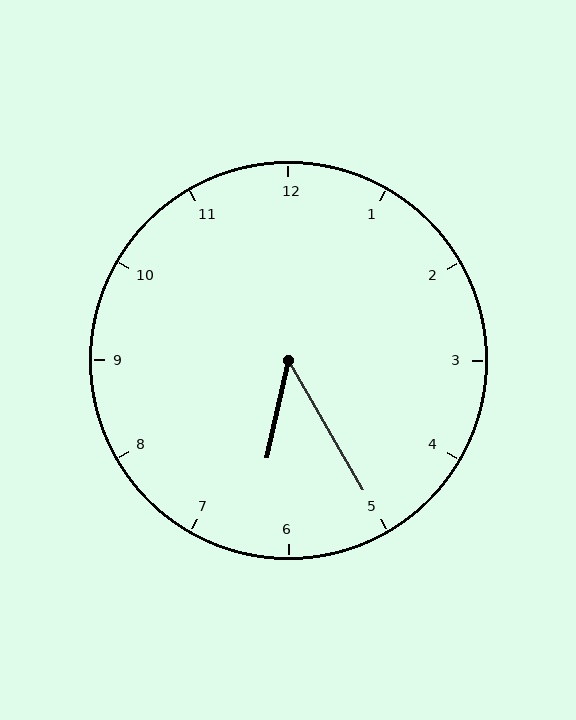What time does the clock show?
6:25.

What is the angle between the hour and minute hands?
Approximately 42 degrees.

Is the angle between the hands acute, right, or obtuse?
It is acute.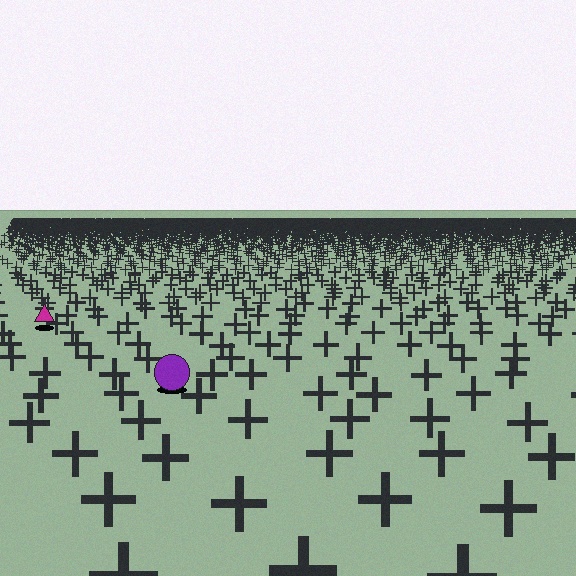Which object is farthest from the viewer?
The magenta triangle is farthest from the viewer. It appears smaller and the ground texture around it is denser.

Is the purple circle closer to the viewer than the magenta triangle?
Yes. The purple circle is closer — you can tell from the texture gradient: the ground texture is coarser near it.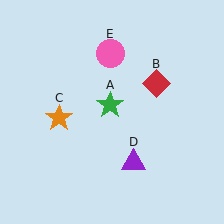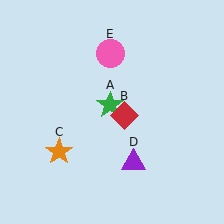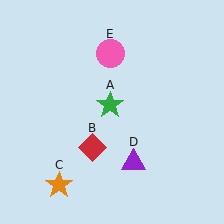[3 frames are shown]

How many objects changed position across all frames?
2 objects changed position: red diamond (object B), orange star (object C).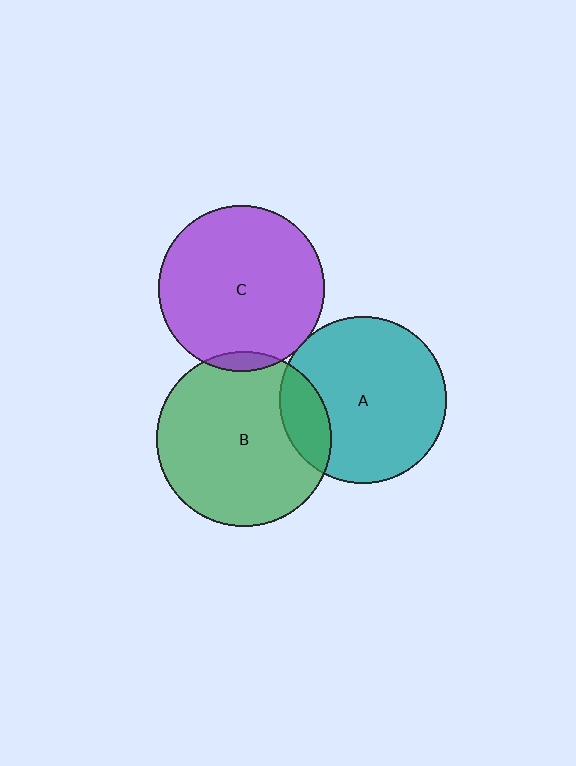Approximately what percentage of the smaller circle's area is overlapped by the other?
Approximately 5%.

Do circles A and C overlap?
Yes.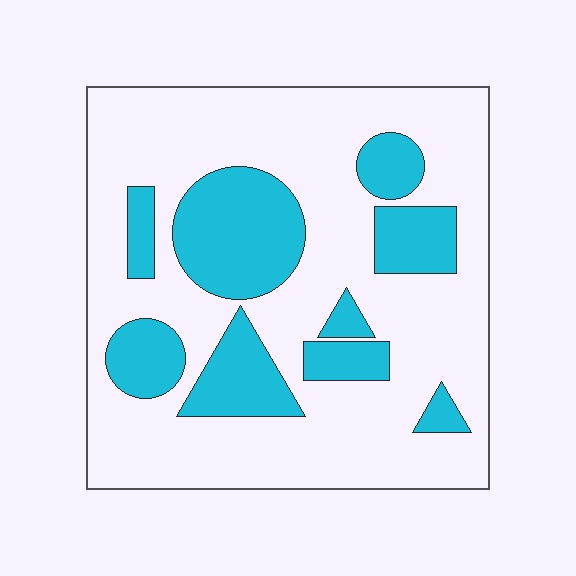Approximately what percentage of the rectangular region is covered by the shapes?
Approximately 30%.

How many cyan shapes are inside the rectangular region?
9.